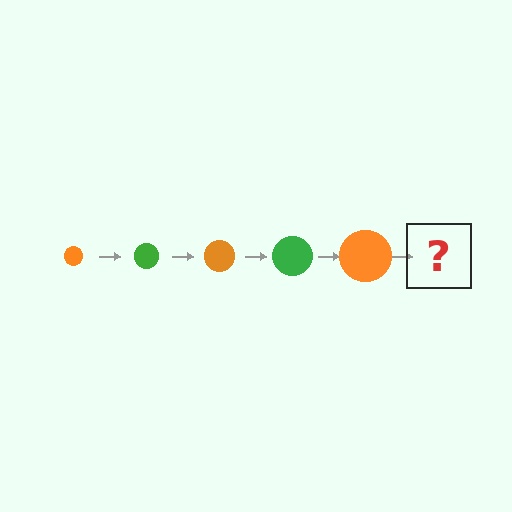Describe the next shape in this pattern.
It should be a green circle, larger than the previous one.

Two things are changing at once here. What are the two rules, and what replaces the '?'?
The two rules are that the circle grows larger each step and the color cycles through orange and green. The '?' should be a green circle, larger than the previous one.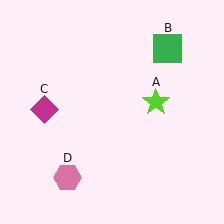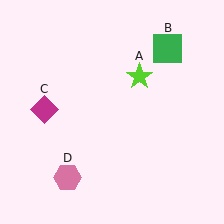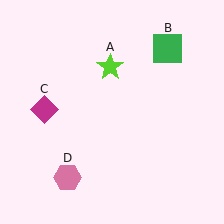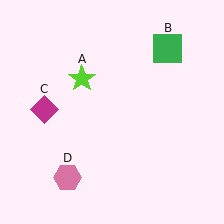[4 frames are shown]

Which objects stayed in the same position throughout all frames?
Green square (object B) and magenta diamond (object C) and pink hexagon (object D) remained stationary.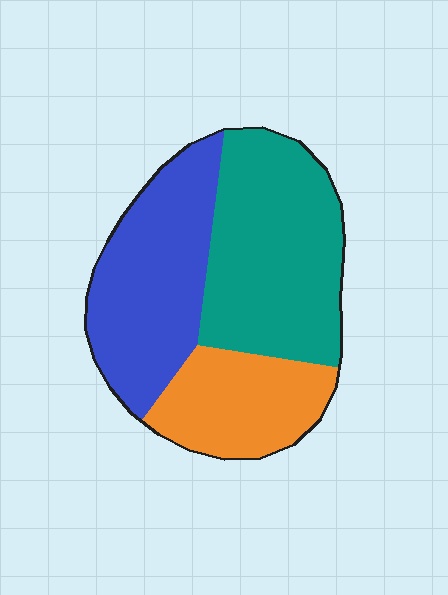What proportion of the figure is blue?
Blue takes up about one third (1/3) of the figure.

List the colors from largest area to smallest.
From largest to smallest: teal, blue, orange.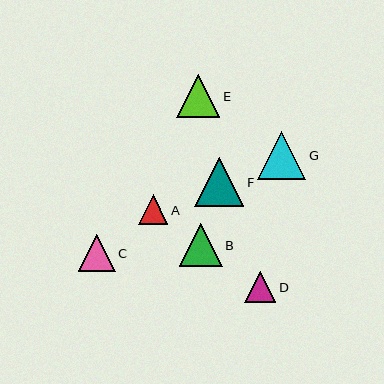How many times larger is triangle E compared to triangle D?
Triangle E is approximately 1.4 times the size of triangle D.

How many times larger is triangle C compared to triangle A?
Triangle C is approximately 1.3 times the size of triangle A.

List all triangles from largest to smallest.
From largest to smallest: F, G, B, E, C, D, A.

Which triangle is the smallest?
Triangle A is the smallest with a size of approximately 29 pixels.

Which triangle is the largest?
Triangle F is the largest with a size of approximately 49 pixels.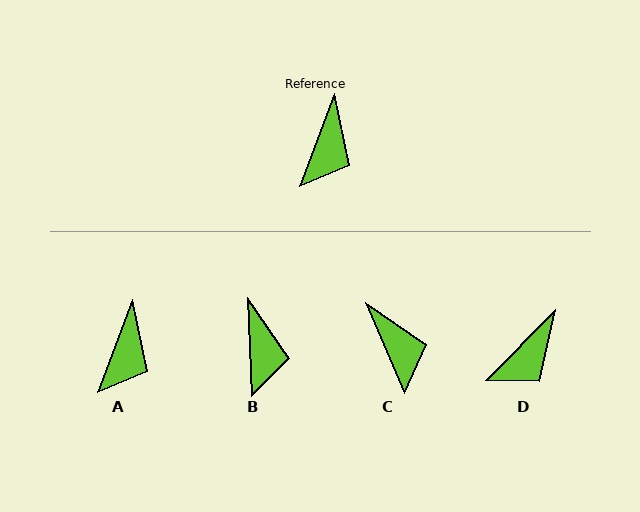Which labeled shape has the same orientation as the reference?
A.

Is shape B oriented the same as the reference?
No, it is off by about 23 degrees.